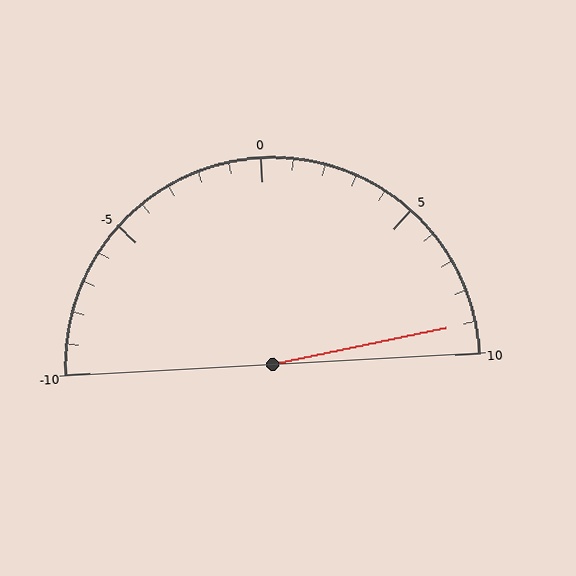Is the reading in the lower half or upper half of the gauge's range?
The reading is in the upper half of the range (-10 to 10).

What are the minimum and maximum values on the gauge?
The gauge ranges from -10 to 10.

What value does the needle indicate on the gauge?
The needle indicates approximately 9.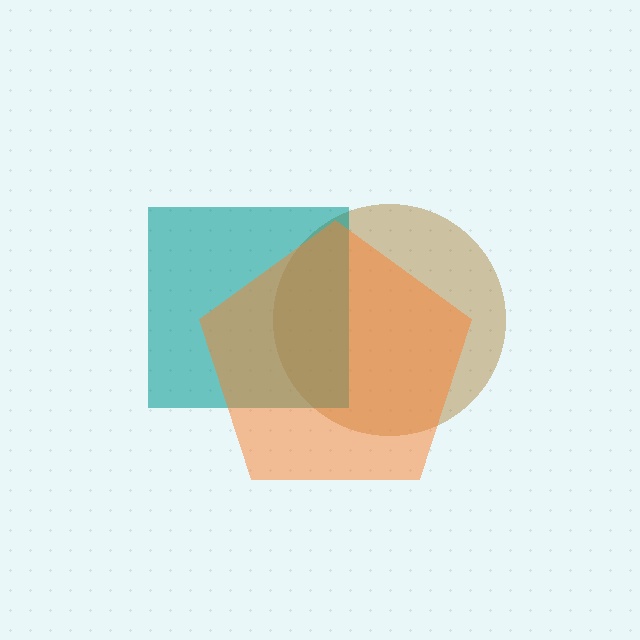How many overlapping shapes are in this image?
There are 3 overlapping shapes in the image.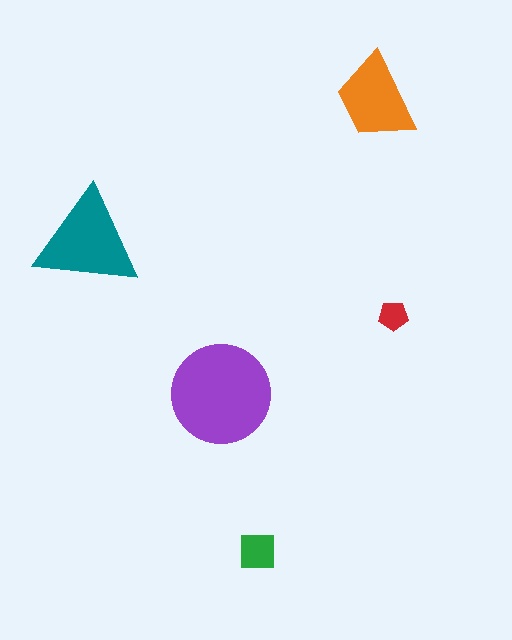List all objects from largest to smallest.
The purple circle, the teal triangle, the orange trapezoid, the green square, the red pentagon.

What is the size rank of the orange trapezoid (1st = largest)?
3rd.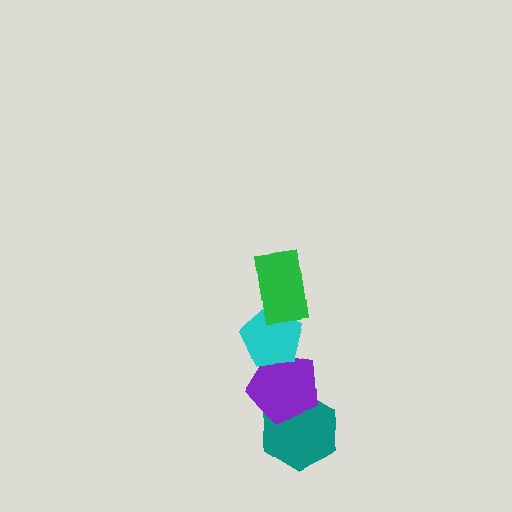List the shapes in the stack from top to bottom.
From top to bottom: the green rectangle, the cyan pentagon, the purple pentagon, the teal hexagon.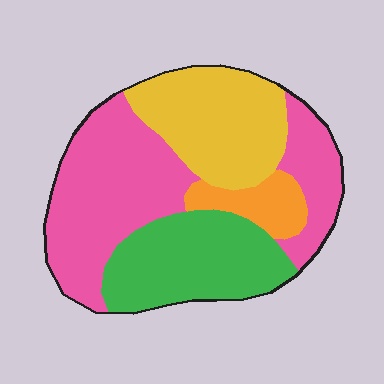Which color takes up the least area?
Orange, at roughly 10%.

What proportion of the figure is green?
Green takes up between a sixth and a third of the figure.